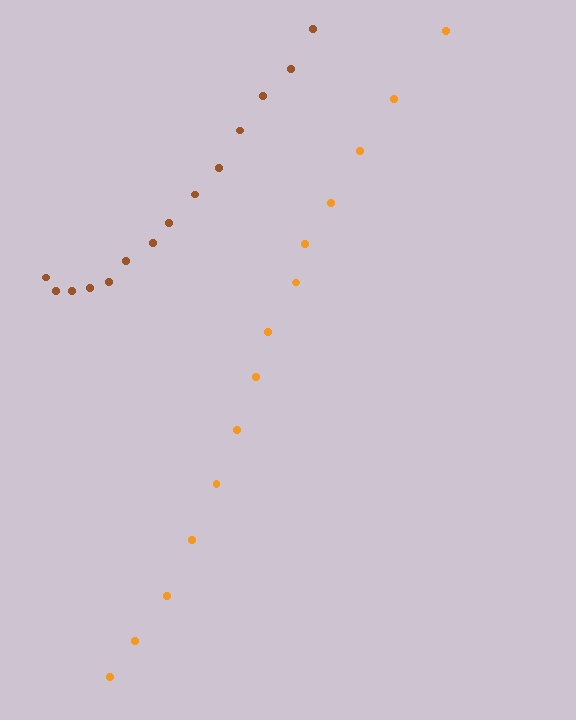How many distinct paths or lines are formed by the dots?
There are 2 distinct paths.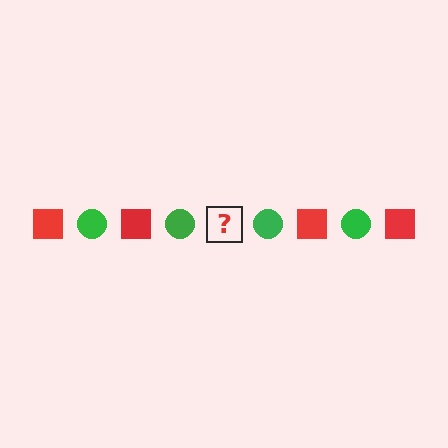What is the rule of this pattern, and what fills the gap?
The rule is that the pattern alternates between red square and green circle. The gap should be filled with a red square.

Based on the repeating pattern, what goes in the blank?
The blank should be a red square.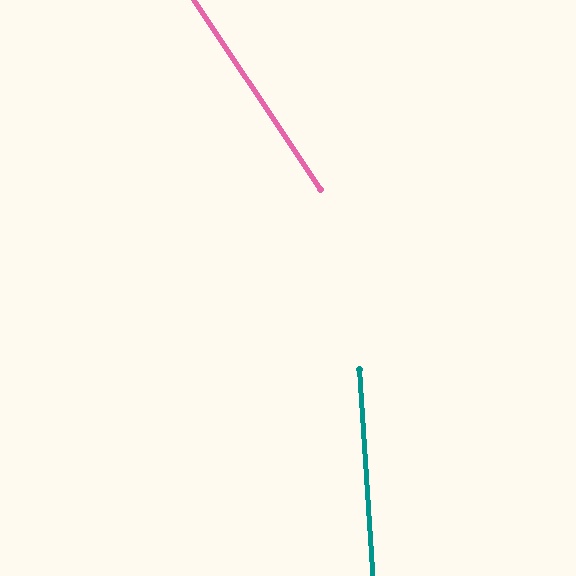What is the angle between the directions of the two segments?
Approximately 30 degrees.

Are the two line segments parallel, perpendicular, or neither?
Neither parallel nor perpendicular — they differ by about 30°.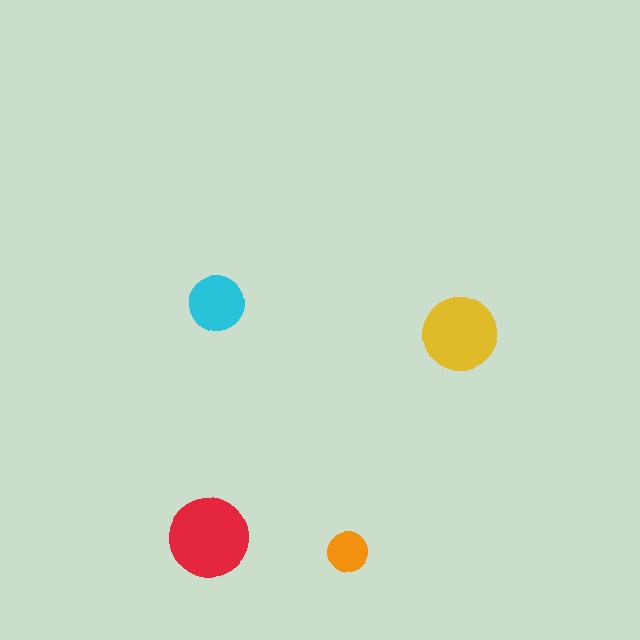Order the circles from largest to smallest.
the red one, the yellow one, the cyan one, the orange one.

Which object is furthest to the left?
The red circle is leftmost.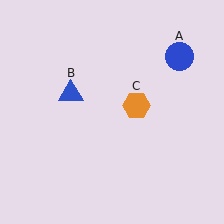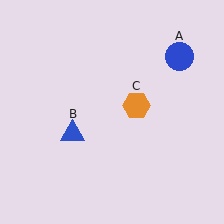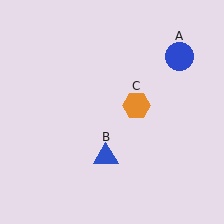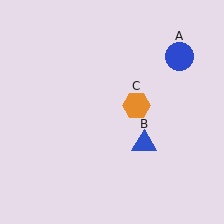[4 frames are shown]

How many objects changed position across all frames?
1 object changed position: blue triangle (object B).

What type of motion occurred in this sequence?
The blue triangle (object B) rotated counterclockwise around the center of the scene.